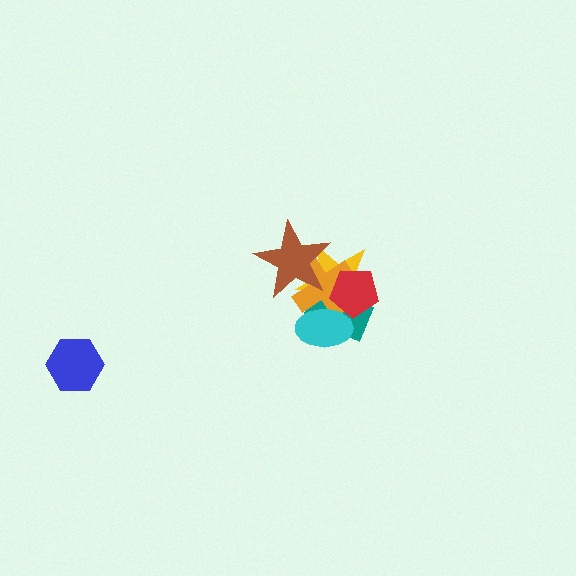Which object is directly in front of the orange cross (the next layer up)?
The cyan ellipse is directly in front of the orange cross.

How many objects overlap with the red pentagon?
4 objects overlap with the red pentagon.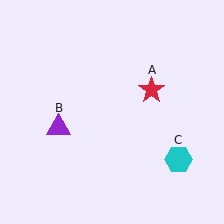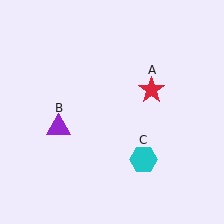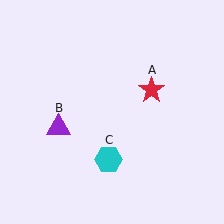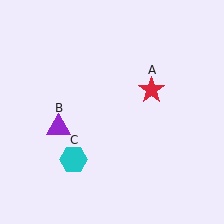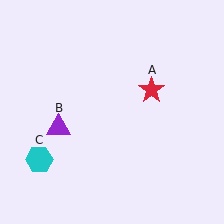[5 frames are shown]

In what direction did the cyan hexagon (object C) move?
The cyan hexagon (object C) moved left.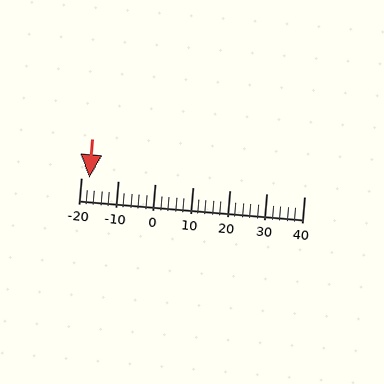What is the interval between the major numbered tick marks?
The major tick marks are spaced 10 units apart.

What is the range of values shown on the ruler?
The ruler shows values from -20 to 40.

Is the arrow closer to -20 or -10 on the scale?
The arrow is closer to -20.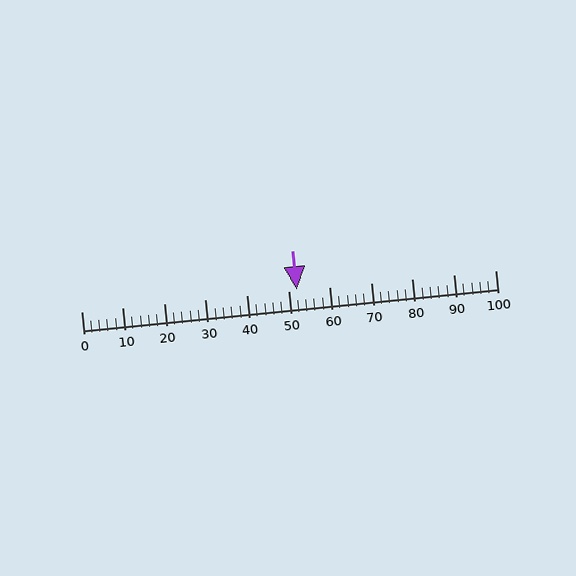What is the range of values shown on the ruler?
The ruler shows values from 0 to 100.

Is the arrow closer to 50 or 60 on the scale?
The arrow is closer to 50.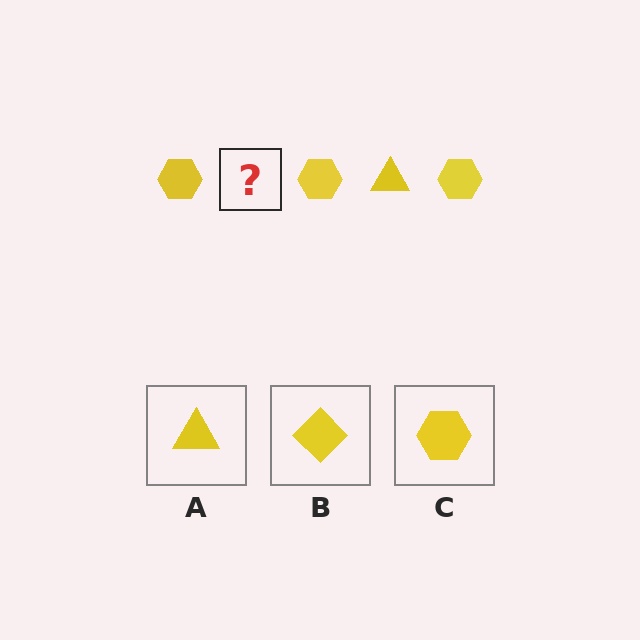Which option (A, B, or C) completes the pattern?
A.